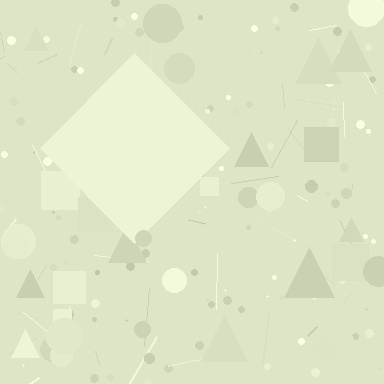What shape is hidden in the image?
A diamond is hidden in the image.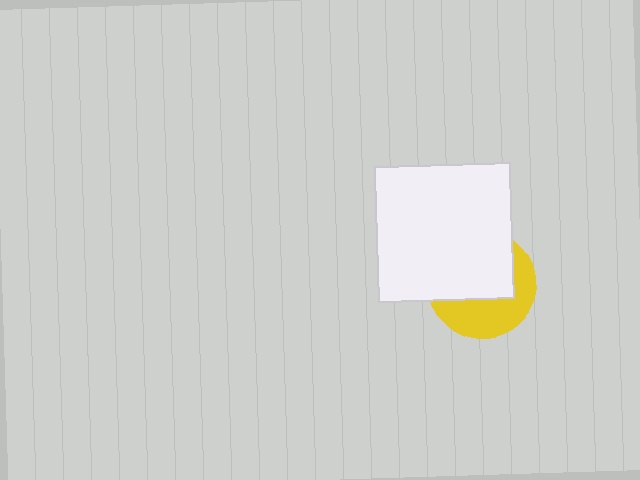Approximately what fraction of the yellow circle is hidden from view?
Roughly 58% of the yellow circle is hidden behind the white square.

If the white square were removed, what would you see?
You would see the complete yellow circle.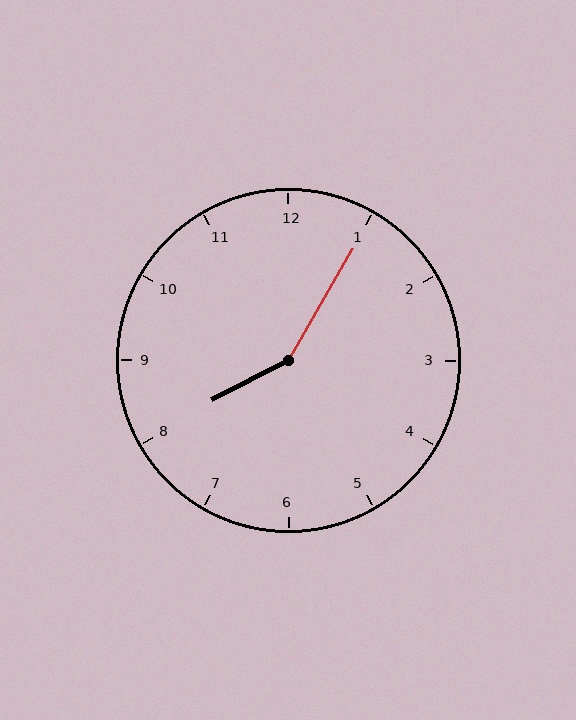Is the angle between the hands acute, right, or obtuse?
It is obtuse.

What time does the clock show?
8:05.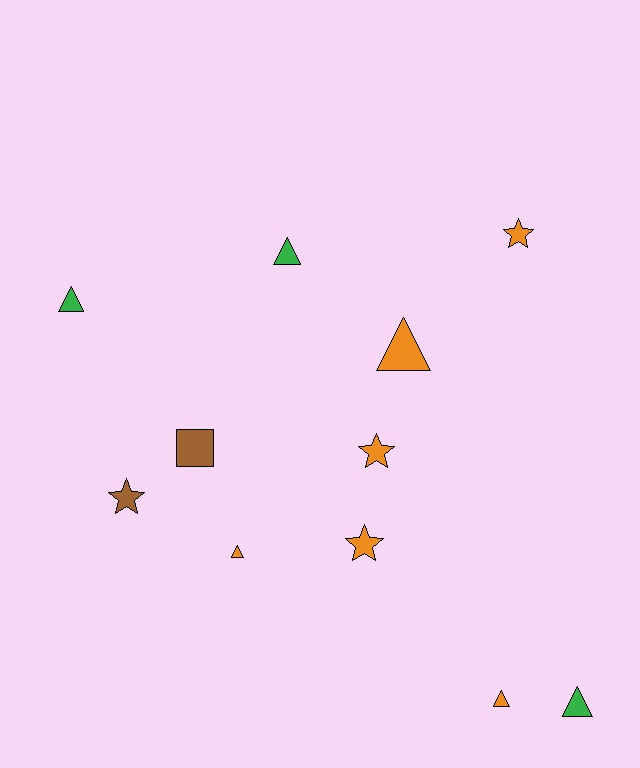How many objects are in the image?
There are 11 objects.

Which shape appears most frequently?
Triangle, with 6 objects.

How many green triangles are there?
There are 3 green triangles.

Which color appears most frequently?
Orange, with 6 objects.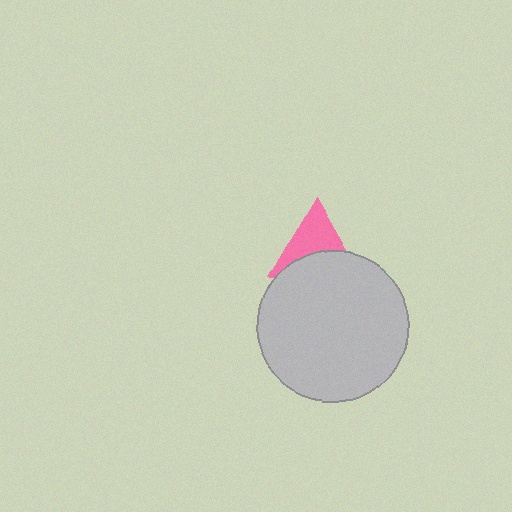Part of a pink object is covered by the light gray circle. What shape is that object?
It is a triangle.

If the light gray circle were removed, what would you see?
You would see the complete pink triangle.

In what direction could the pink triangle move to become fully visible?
The pink triangle could move up. That would shift it out from behind the light gray circle entirely.